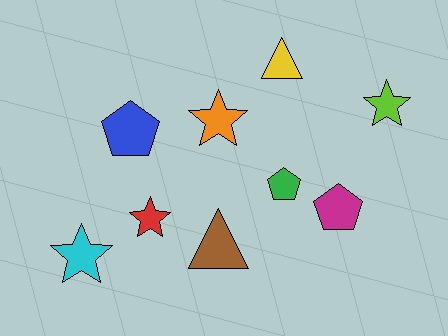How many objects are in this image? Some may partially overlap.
There are 9 objects.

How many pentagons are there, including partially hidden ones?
There are 3 pentagons.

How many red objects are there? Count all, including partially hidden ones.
There is 1 red object.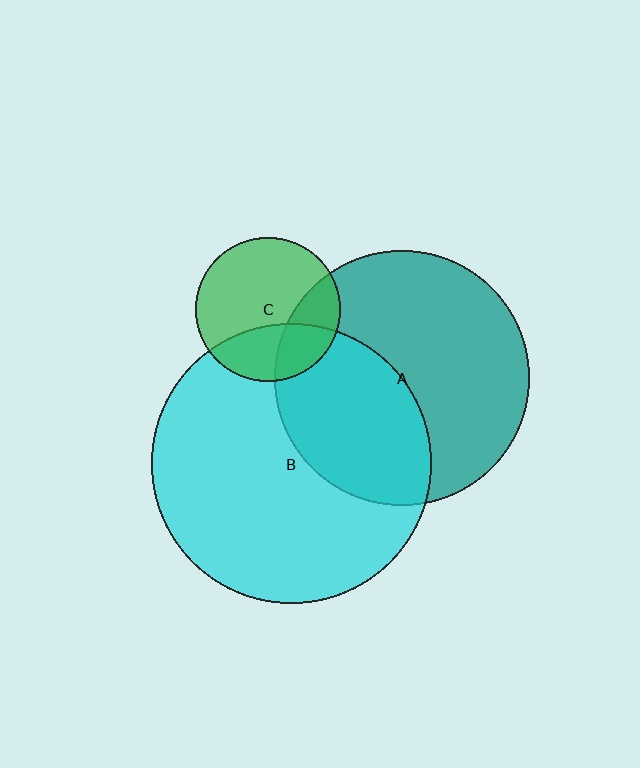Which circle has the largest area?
Circle B (cyan).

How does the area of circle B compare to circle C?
Approximately 3.8 times.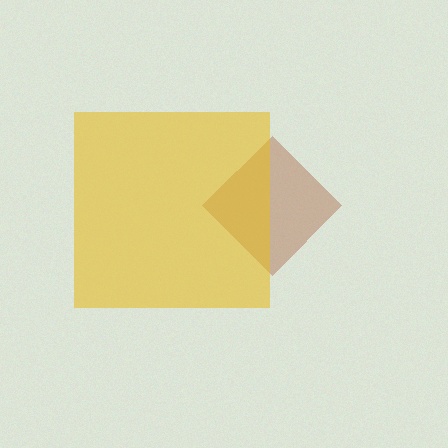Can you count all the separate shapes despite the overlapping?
Yes, there are 2 separate shapes.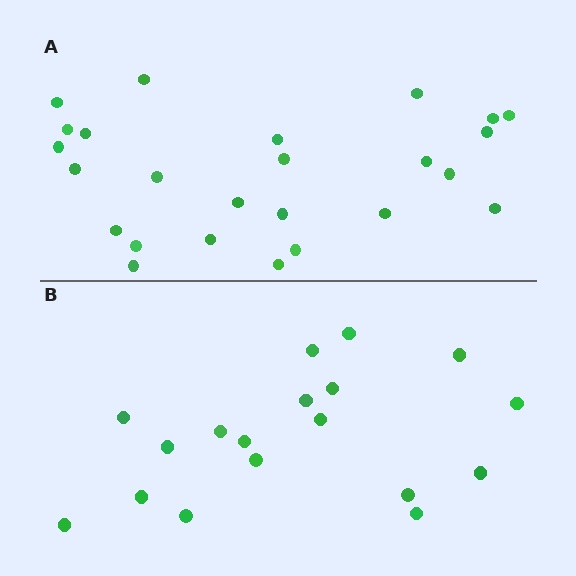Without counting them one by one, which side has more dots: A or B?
Region A (the top region) has more dots.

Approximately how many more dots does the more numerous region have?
Region A has roughly 8 or so more dots than region B.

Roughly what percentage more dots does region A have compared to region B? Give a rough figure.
About 40% more.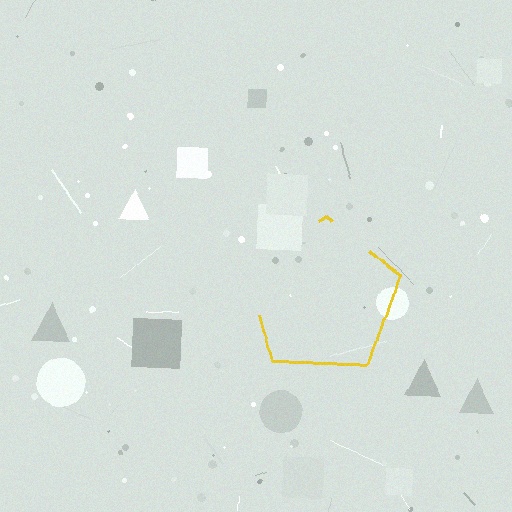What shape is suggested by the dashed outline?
The dashed outline suggests a pentagon.